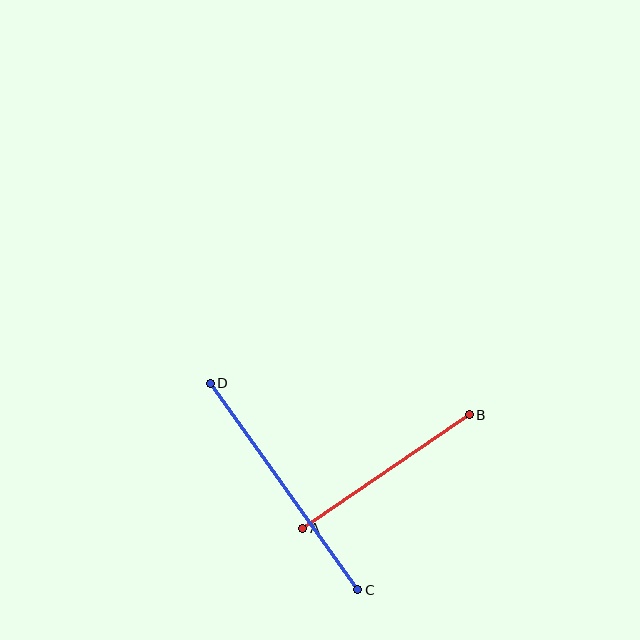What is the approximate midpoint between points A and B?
The midpoint is at approximately (386, 472) pixels.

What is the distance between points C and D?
The distance is approximately 254 pixels.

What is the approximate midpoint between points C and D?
The midpoint is at approximately (284, 487) pixels.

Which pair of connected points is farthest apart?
Points C and D are farthest apart.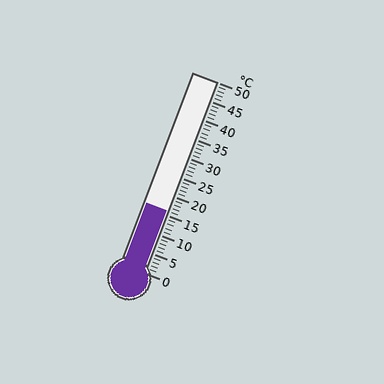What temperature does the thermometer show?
The thermometer shows approximately 16°C.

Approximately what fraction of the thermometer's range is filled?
The thermometer is filled to approximately 30% of its range.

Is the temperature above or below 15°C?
The temperature is above 15°C.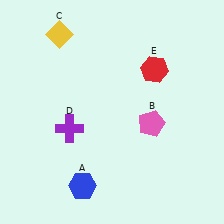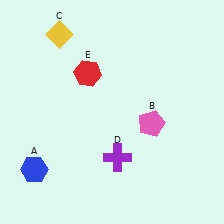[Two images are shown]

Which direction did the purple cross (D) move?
The purple cross (D) moved right.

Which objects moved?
The objects that moved are: the blue hexagon (A), the purple cross (D), the red hexagon (E).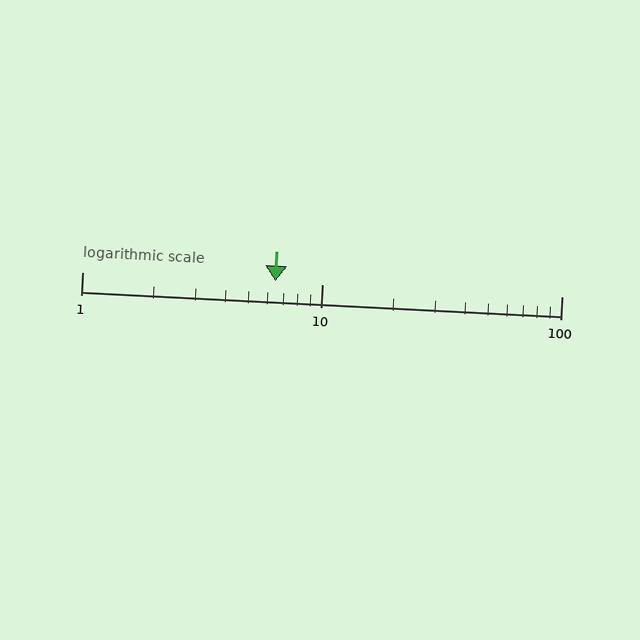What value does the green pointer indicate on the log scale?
The pointer indicates approximately 6.4.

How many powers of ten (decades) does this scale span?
The scale spans 2 decades, from 1 to 100.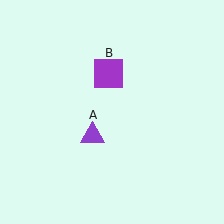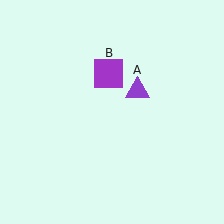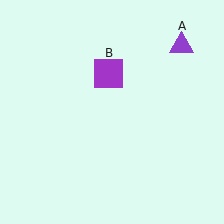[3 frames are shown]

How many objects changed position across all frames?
1 object changed position: purple triangle (object A).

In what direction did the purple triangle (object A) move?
The purple triangle (object A) moved up and to the right.